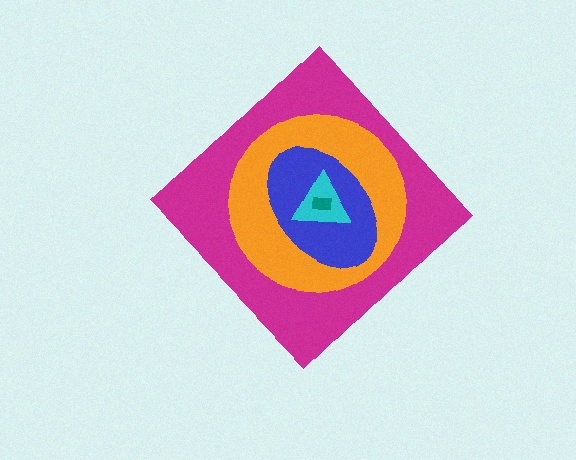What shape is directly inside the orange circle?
The blue ellipse.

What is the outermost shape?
The magenta diamond.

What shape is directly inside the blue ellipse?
The cyan triangle.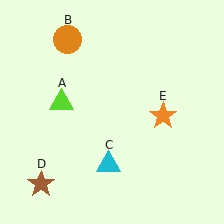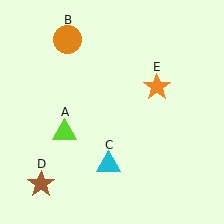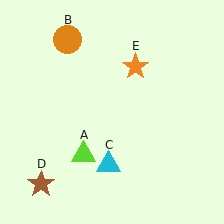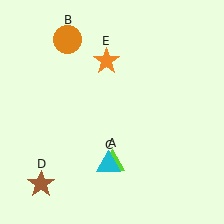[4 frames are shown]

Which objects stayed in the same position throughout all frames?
Orange circle (object B) and cyan triangle (object C) and brown star (object D) remained stationary.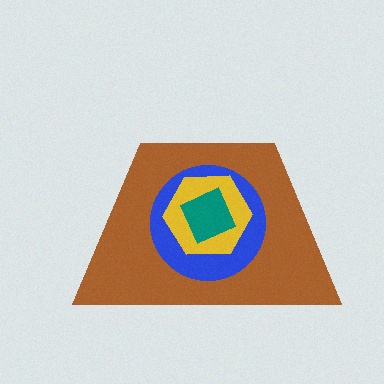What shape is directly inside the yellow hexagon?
The teal square.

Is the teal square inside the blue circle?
Yes.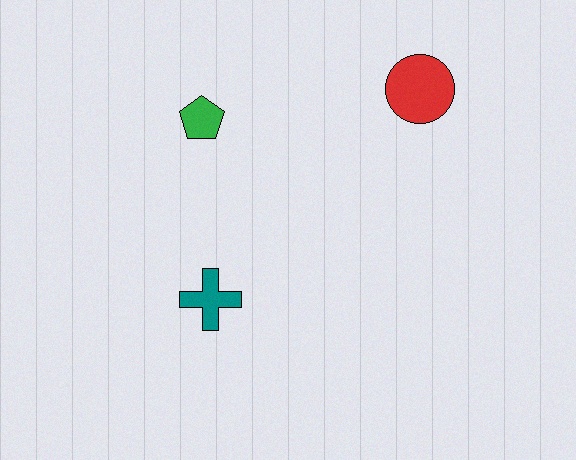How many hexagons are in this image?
There are no hexagons.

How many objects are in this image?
There are 3 objects.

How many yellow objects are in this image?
There are no yellow objects.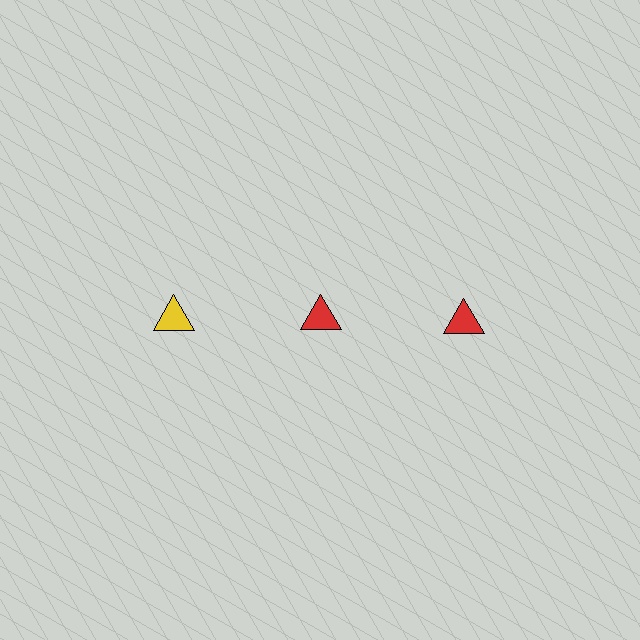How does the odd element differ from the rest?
It has a different color: yellow instead of red.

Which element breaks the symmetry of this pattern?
The yellow triangle in the top row, leftmost column breaks the symmetry. All other shapes are red triangles.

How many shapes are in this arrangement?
There are 3 shapes arranged in a grid pattern.